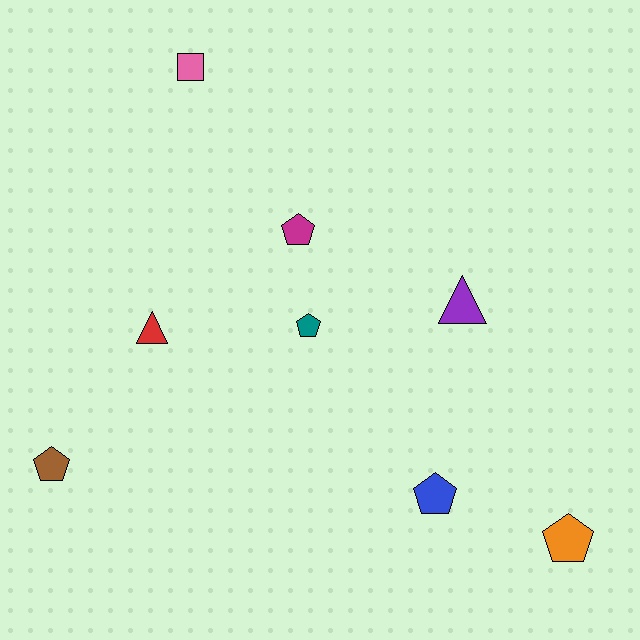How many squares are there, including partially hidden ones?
There is 1 square.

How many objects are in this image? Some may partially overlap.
There are 8 objects.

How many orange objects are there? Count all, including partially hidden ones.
There is 1 orange object.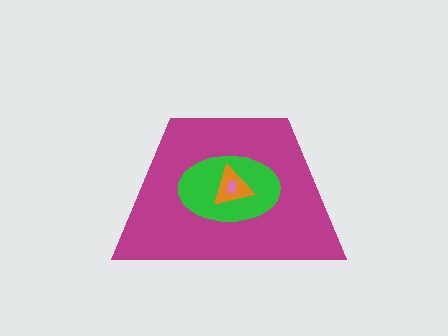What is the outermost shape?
The magenta trapezoid.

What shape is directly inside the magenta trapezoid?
The green ellipse.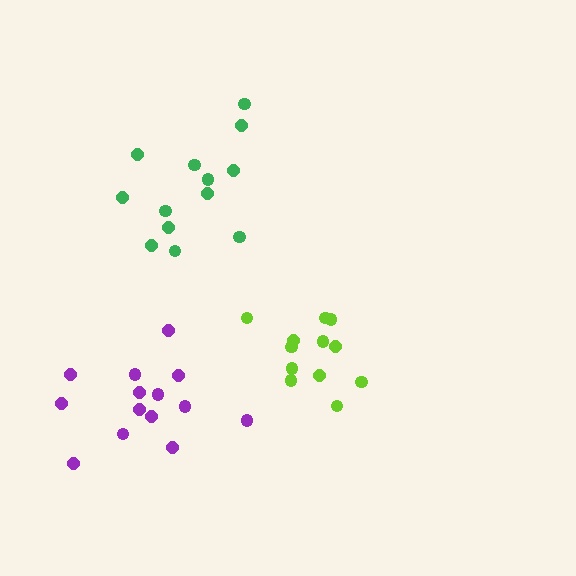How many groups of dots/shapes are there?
There are 3 groups.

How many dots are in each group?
Group 1: 13 dots, Group 2: 12 dots, Group 3: 14 dots (39 total).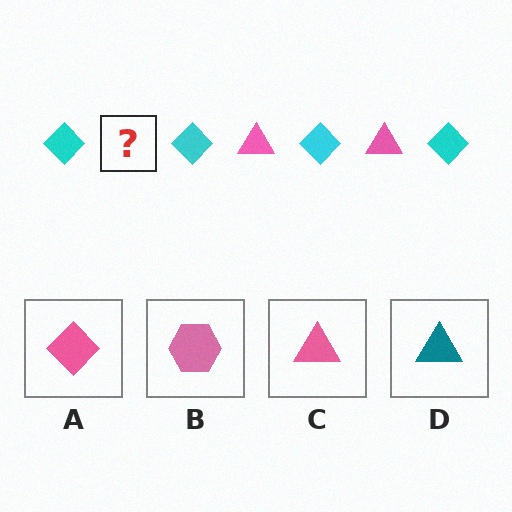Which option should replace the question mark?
Option C.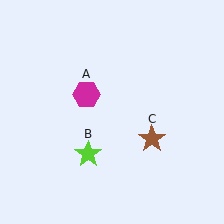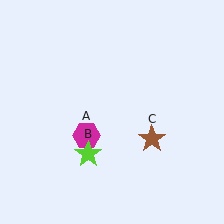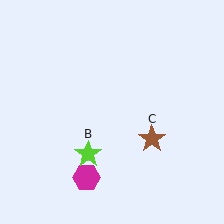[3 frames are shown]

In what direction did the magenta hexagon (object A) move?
The magenta hexagon (object A) moved down.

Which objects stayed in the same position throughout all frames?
Lime star (object B) and brown star (object C) remained stationary.